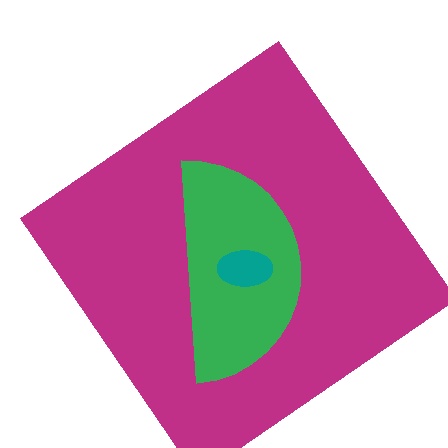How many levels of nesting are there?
3.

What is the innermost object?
The teal ellipse.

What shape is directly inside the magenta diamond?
The green semicircle.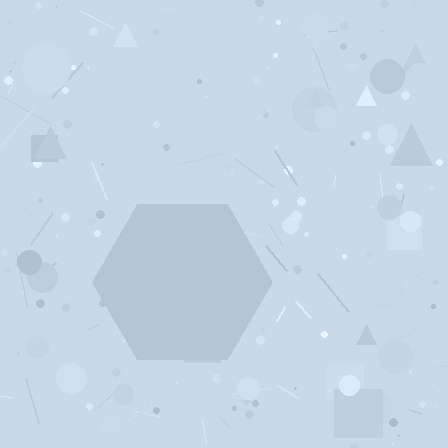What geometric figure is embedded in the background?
A hexagon is embedded in the background.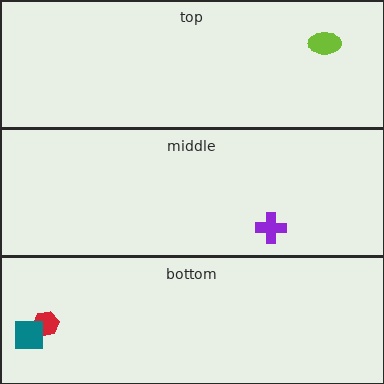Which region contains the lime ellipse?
The top region.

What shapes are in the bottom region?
The red hexagon, the teal square.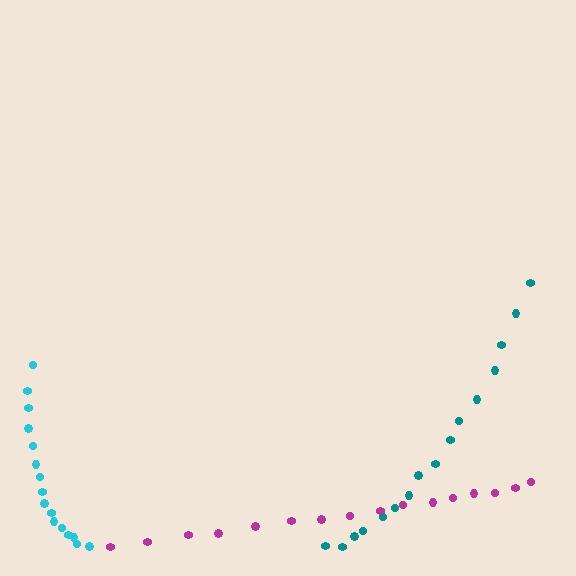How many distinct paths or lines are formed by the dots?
There are 3 distinct paths.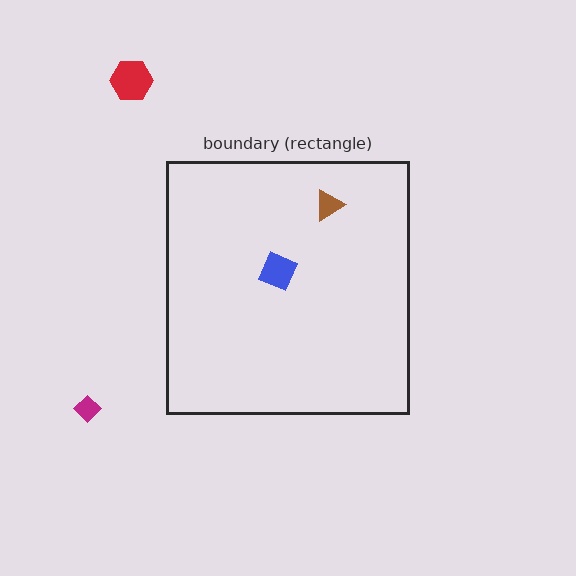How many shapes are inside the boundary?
2 inside, 2 outside.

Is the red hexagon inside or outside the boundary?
Outside.